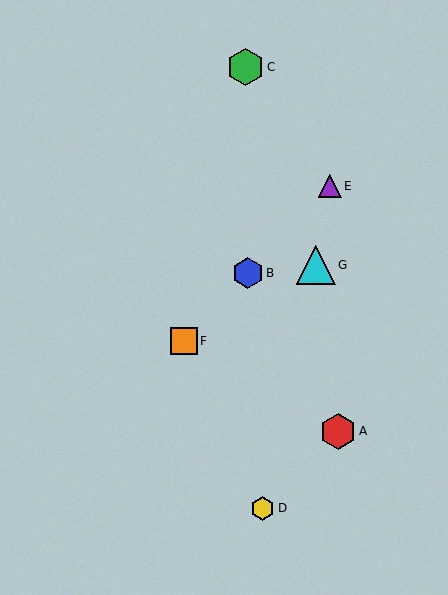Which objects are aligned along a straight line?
Objects B, E, F are aligned along a straight line.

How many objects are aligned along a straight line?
3 objects (B, E, F) are aligned along a straight line.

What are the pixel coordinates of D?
Object D is at (262, 508).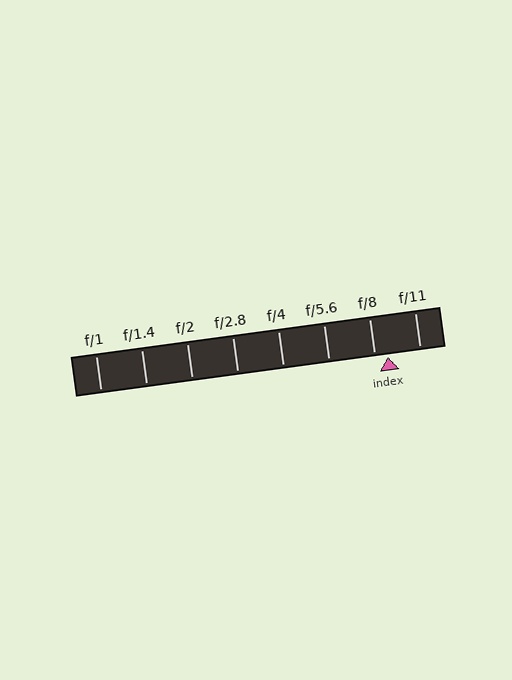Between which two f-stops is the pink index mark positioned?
The index mark is between f/8 and f/11.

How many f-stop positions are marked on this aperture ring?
There are 8 f-stop positions marked.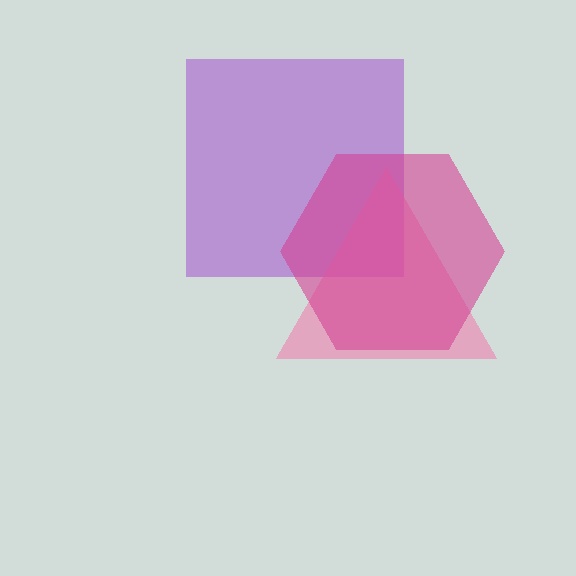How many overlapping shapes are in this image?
There are 3 overlapping shapes in the image.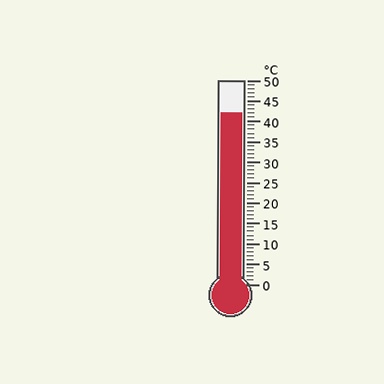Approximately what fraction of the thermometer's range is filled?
The thermometer is filled to approximately 85% of its range.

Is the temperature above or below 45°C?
The temperature is below 45°C.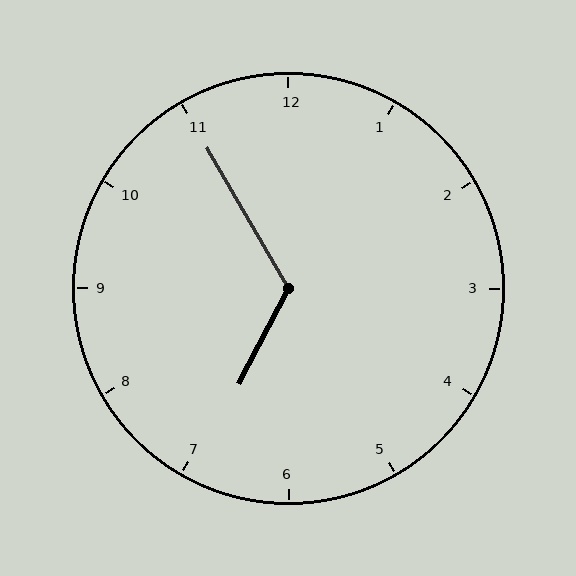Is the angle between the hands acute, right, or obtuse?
It is obtuse.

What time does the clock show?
6:55.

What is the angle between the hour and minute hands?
Approximately 122 degrees.